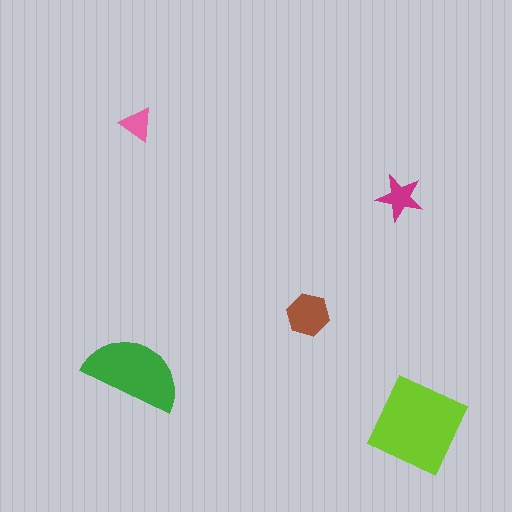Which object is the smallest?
The pink triangle.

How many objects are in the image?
There are 5 objects in the image.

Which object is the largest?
The lime diamond.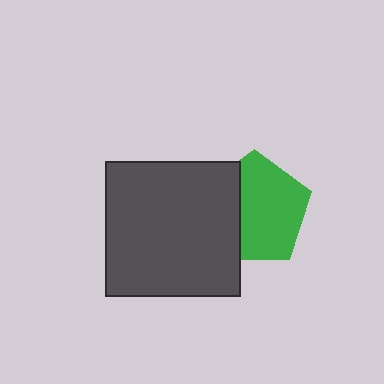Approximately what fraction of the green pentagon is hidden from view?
Roughly 35% of the green pentagon is hidden behind the dark gray square.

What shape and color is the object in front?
The object in front is a dark gray square.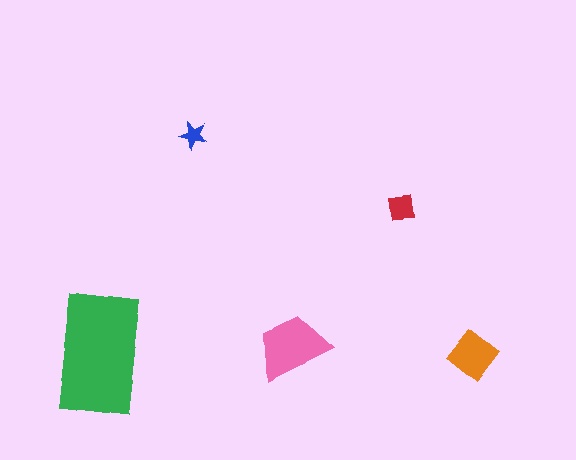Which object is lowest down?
The orange diamond is bottommost.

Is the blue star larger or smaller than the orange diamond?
Smaller.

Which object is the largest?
The green rectangle.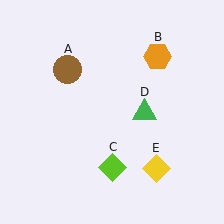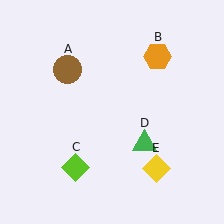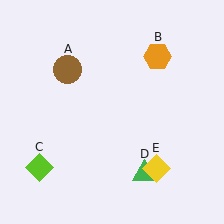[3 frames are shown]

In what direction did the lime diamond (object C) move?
The lime diamond (object C) moved left.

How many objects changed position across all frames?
2 objects changed position: lime diamond (object C), green triangle (object D).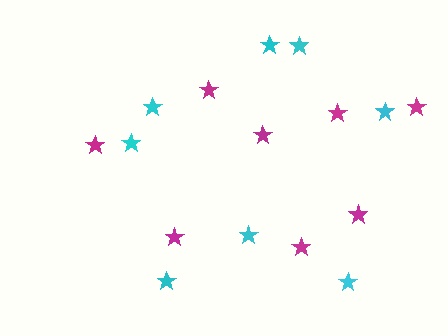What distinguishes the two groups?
There are 2 groups: one group of magenta stars (8) and one group of cyan stars (8).